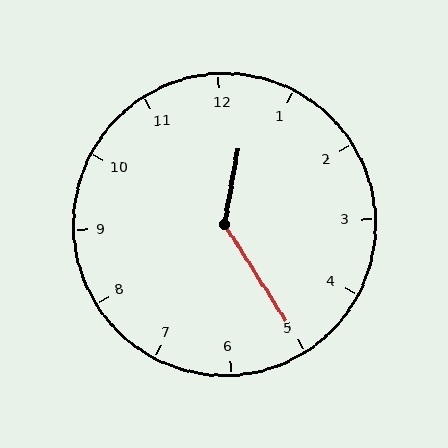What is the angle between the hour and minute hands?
Approximately 138 degrees.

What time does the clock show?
12:25.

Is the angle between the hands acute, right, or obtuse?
It is obtuse.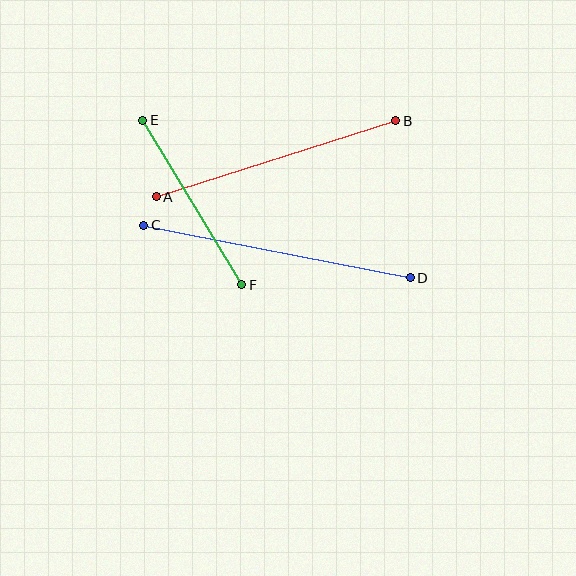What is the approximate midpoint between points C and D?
The midpoint is at approximately (277, 251) pixels.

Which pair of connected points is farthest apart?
Points C and D are farthest apart.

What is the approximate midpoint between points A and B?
The midpoint is at approximately (276, 159) pixels.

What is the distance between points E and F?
The distance is approximately 192 pixels.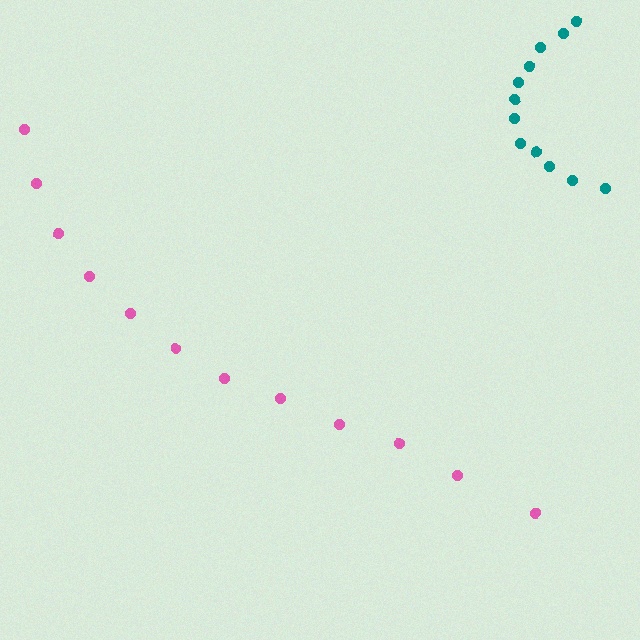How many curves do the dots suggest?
There are 2 distinct paths.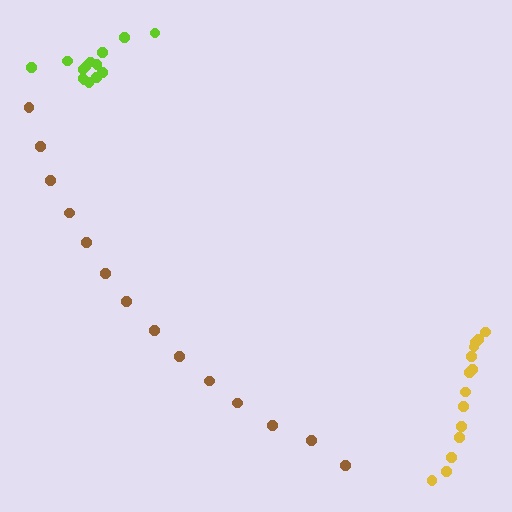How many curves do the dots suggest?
There are 3 distinct paths.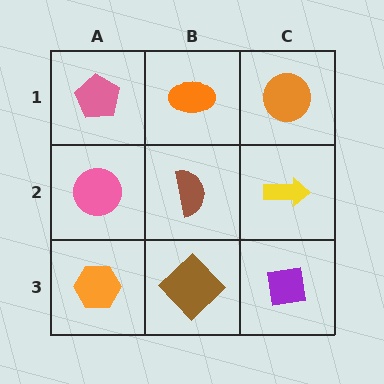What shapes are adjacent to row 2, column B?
An orange ellipse (row 1, column B), a brown diamond (row 3, column B), a pink circle (row 2, column A), a yellow arrow (row 2, column C).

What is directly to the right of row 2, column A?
A brown semicircle.